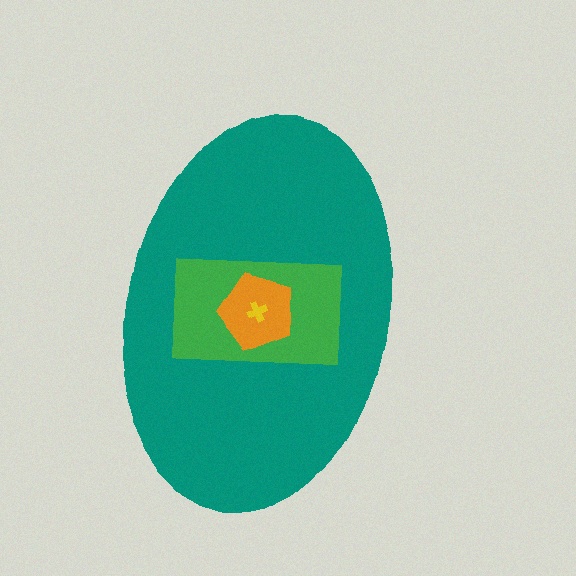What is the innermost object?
The yellow cross.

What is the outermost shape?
The teal ellipse.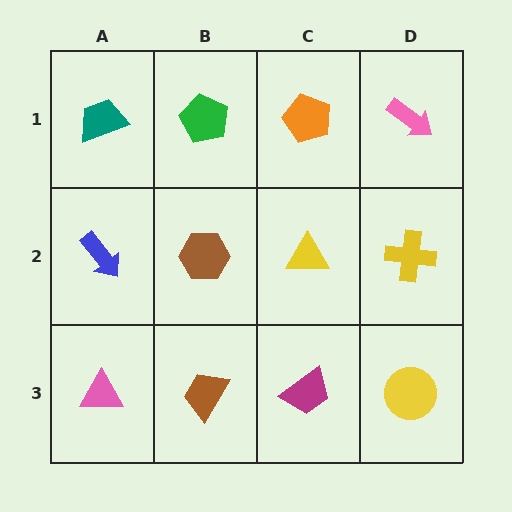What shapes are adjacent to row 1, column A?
A blue arrow (row 2, column A), a green pentagon (row 1, column B).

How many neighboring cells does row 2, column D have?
3.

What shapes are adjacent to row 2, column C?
An orange pentagon (row 1, column C), a magenta trapezoid (row 3, column C), a brown hexagon (row 2, column B), a yellow cross (row 2, column D).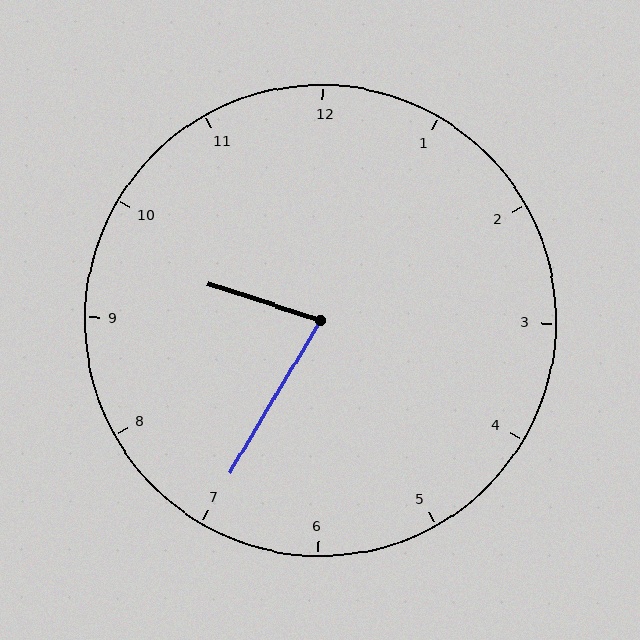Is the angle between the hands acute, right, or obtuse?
It is acute.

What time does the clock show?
9:35.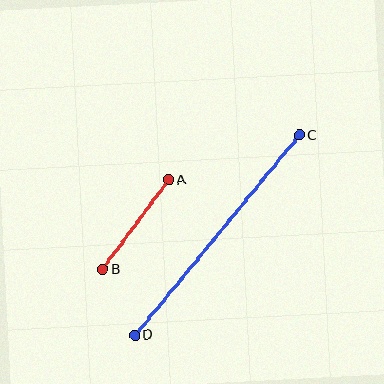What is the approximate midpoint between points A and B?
The midpoint is at approximately (136, 225) pixels.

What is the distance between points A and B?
The distance is approximately 111 pixels.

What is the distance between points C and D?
The distance is approximately 259 pixels.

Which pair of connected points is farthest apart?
Points C and D are farthest apart.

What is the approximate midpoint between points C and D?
The midpoint is at approximately (217, 235) pixels.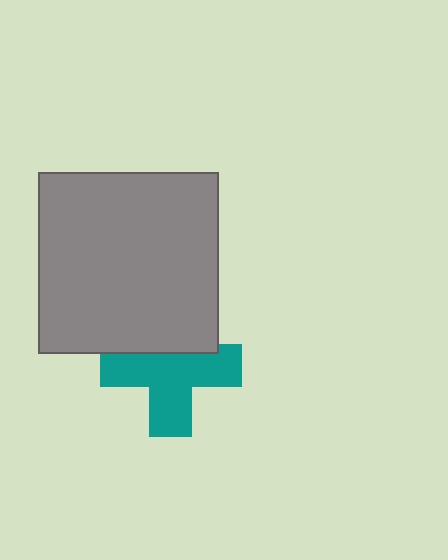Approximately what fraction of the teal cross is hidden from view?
Roughly 31% of the teal cross is hidden behind the gray square.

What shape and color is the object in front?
The object in front is a gray square.